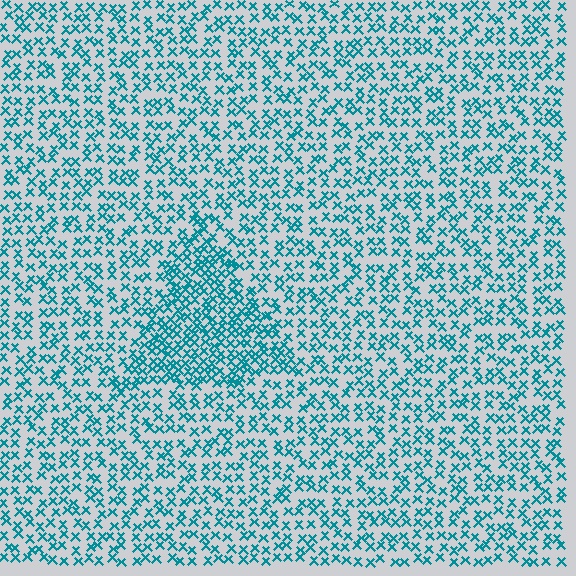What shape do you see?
I see a triangle.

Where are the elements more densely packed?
The elements are more densely packed inside the triangle boundary.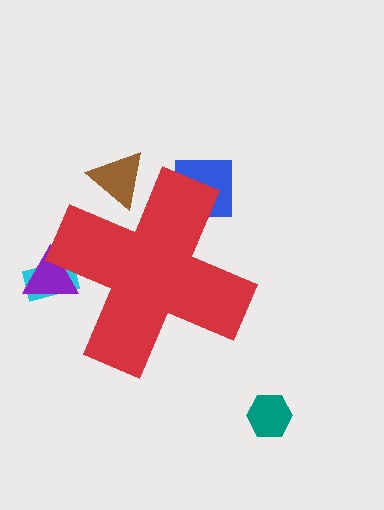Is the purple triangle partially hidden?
Yes, the purple triangle is partially hidden behind the red cross.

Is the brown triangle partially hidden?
Yes, the brown triangle is partially hidden behind the red cross.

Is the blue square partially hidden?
Yes, the blue square is partially hidden behind the red cross.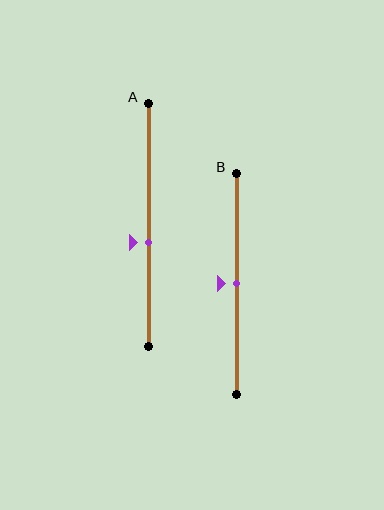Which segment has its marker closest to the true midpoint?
Segment B has its marker closest to the true midpoint.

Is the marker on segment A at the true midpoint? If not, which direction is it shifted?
No, the marker on segment A is shifted downward by about 7% of the segment length.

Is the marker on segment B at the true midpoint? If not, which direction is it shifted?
Yes, the marker on segment B is at the true midpoint.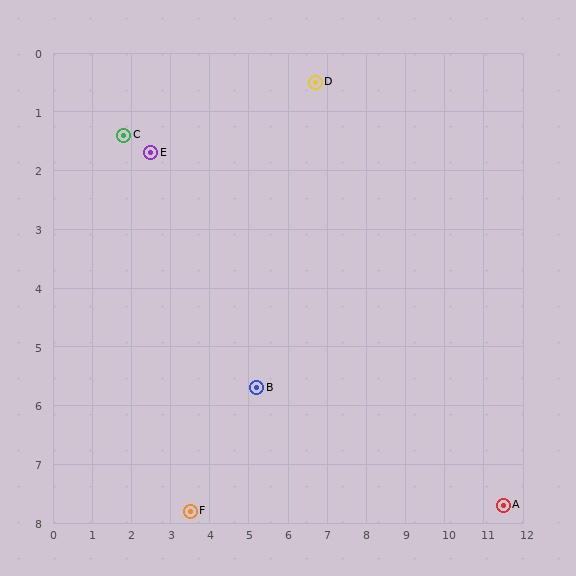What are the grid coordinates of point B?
Point B is at approximately (5.2, 5.7).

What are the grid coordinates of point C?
Point C is at approximately (1.8, 1.4).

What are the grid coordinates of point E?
Point E is at approximately (2.5, 1.7).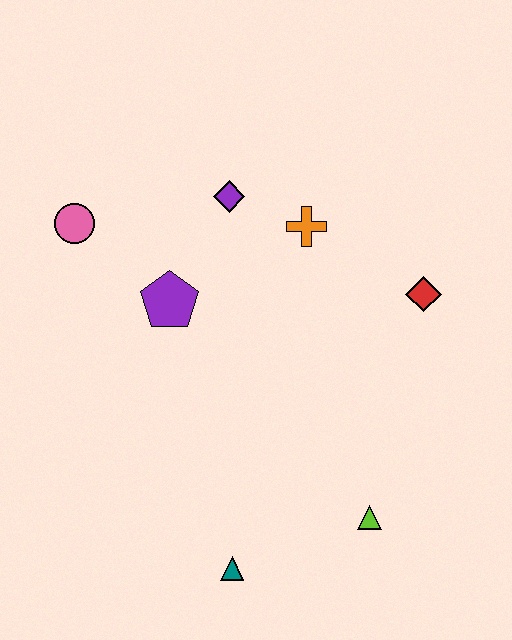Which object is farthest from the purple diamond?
The teal triangle is farthest from the purple diamond.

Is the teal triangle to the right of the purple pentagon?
Yes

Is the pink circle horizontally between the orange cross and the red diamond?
No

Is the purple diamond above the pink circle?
Yes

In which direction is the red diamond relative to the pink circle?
The red diamond is to the right of the pink circle.